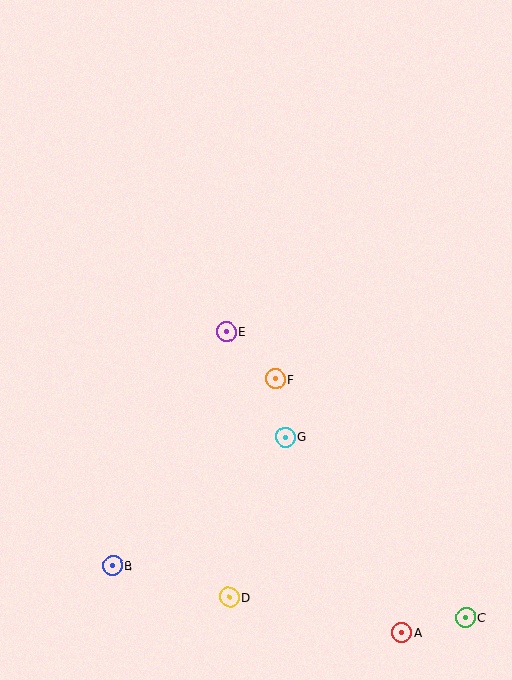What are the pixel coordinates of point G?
Point G is at (285, 437).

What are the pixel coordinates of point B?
Point B is at (112, 566).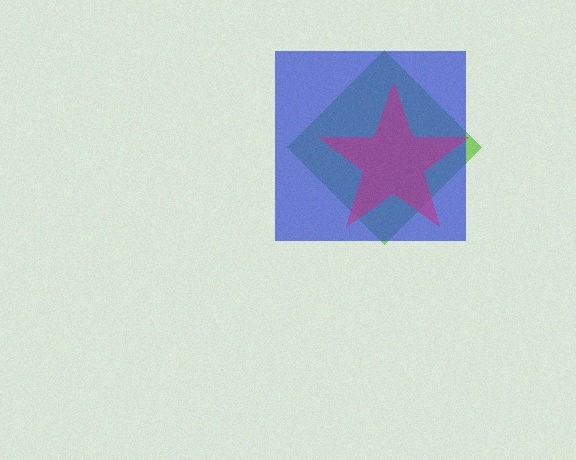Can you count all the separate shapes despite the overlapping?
Yes, there are 3 separate shapes.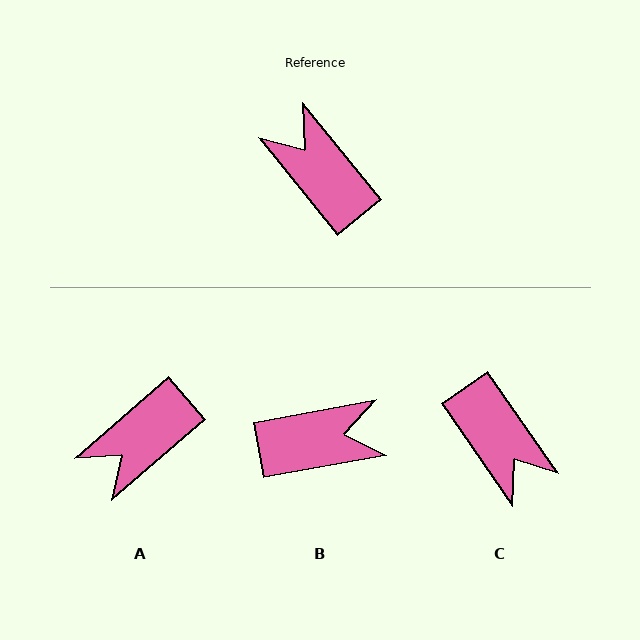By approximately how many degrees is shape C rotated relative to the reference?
Approximately 176 degrees counter-clockwise.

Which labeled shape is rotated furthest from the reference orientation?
C, about 176 degrees away.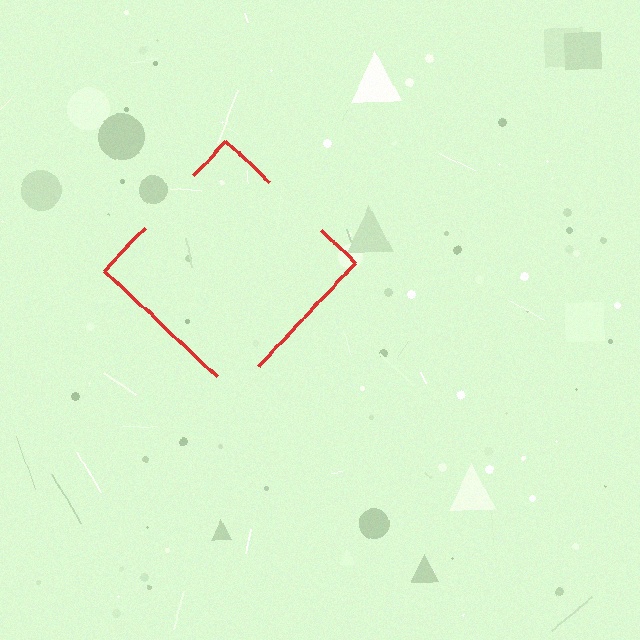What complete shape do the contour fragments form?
The contour fragments form a diamond.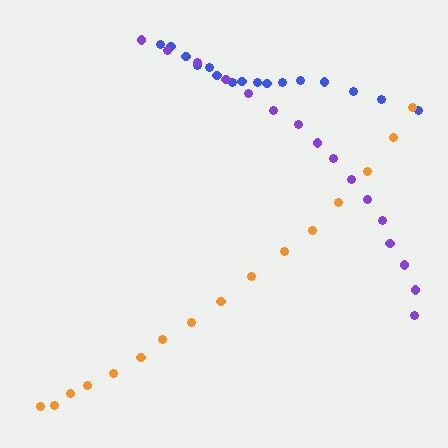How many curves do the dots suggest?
There are 3 distinct paths.